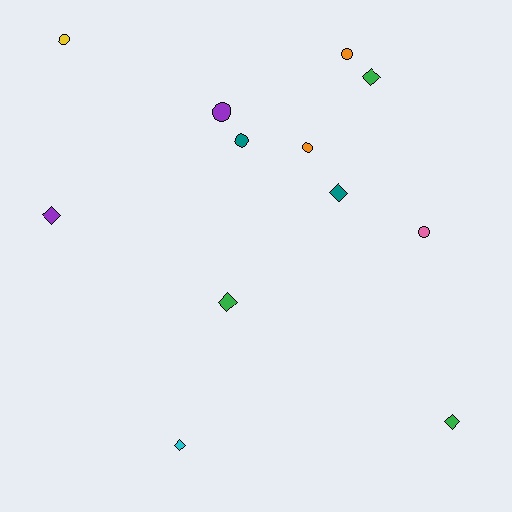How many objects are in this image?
There are 12 objects.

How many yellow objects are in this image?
There is 1 yellow object.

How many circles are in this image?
There are 6 circles.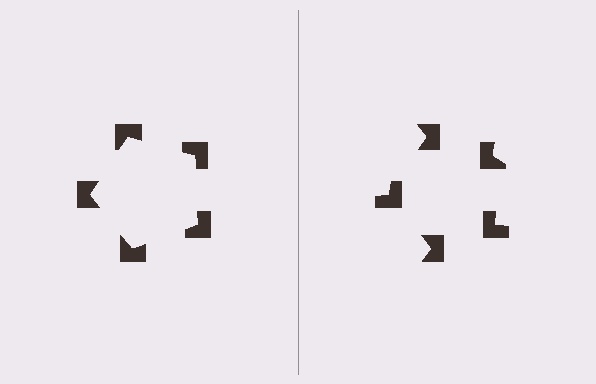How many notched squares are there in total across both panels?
10 — 5 on each side.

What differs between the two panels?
The notched squares are positioned identically on both sides; only the wedge orientations differ. On the left they align to a pentagon; on the right they are misaligned.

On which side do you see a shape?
An illusory pentagon appears on the left side. On the right side the wedge cuts are rotated, so no coherent shape forms.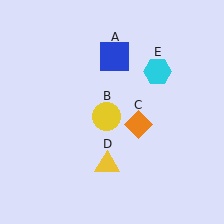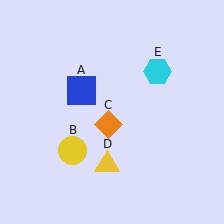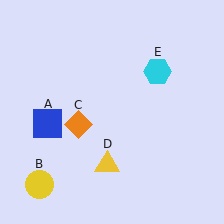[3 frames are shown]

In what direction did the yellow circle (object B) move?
The yellow circle (object B) moved down and to the left.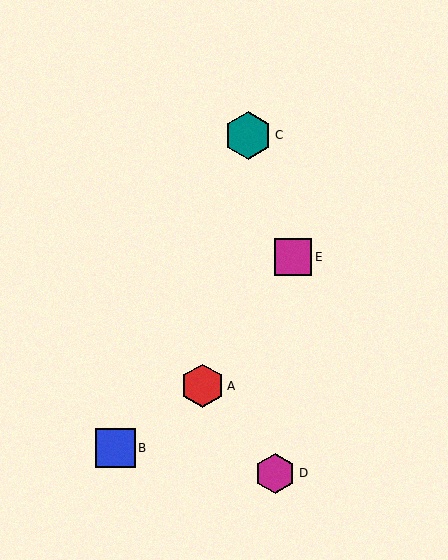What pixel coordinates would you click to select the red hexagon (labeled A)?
Click at (203, 386) to select the red hexagon A.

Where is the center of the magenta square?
The center of the magenta square is at (293, 257).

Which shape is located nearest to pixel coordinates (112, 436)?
The blue square (labeled B) at (116, 448) is nearest to that location.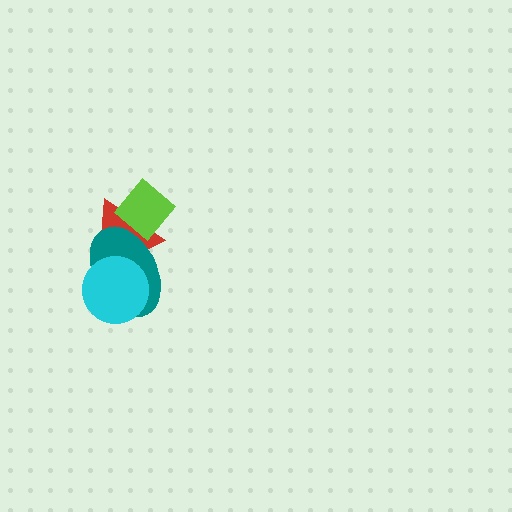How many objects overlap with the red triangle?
3 objects overlap with the red triangle.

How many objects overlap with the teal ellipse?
3 objects overlap with the teal ellipse.